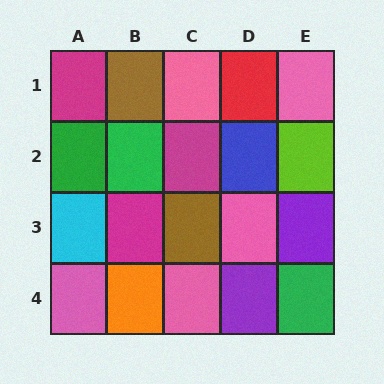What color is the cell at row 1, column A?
Magenta.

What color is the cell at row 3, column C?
Brown.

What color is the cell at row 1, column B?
Brown.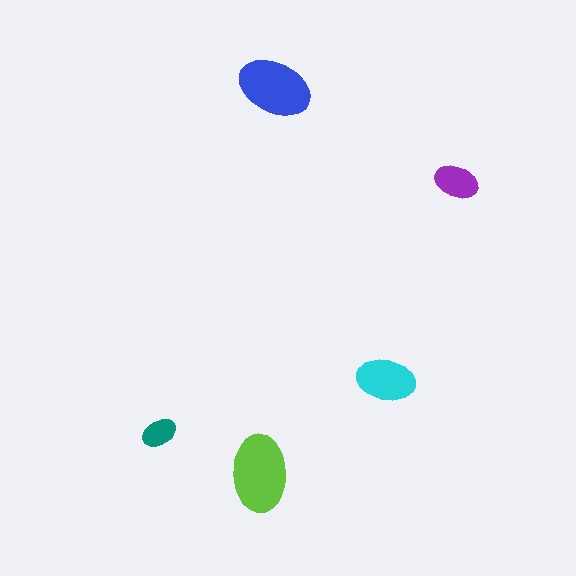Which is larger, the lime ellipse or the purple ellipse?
The lime one.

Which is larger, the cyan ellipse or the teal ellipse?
The cyan one.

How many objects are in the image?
There are 5 objects in the image.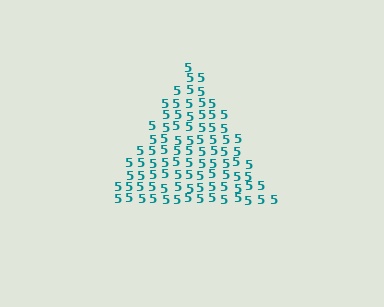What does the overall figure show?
The overall figure shows a triangle.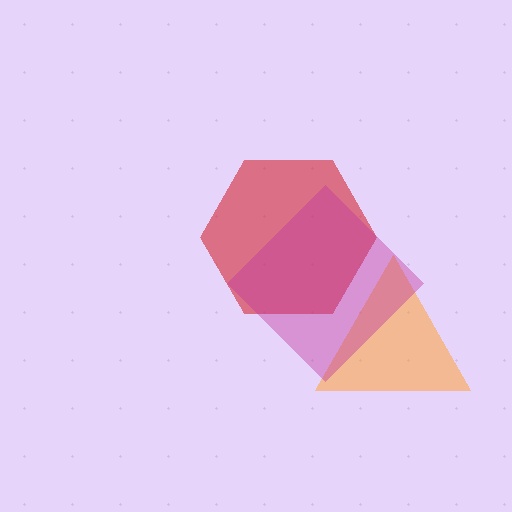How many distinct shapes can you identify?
There are 3 distinct shapes: a red hexagon, an orange triangle, a magenta diamond.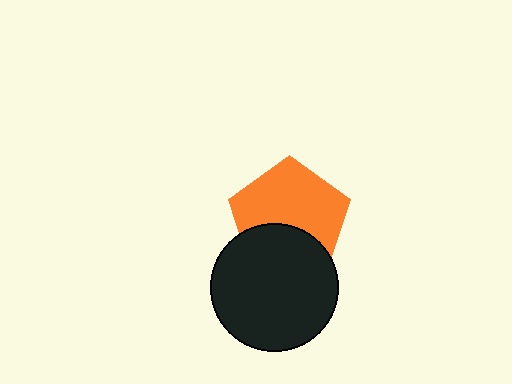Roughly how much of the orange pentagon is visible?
About half of it is visible (roughly 64%).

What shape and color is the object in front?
The object in front is a black circle.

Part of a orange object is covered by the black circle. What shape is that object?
It is a pentagon.